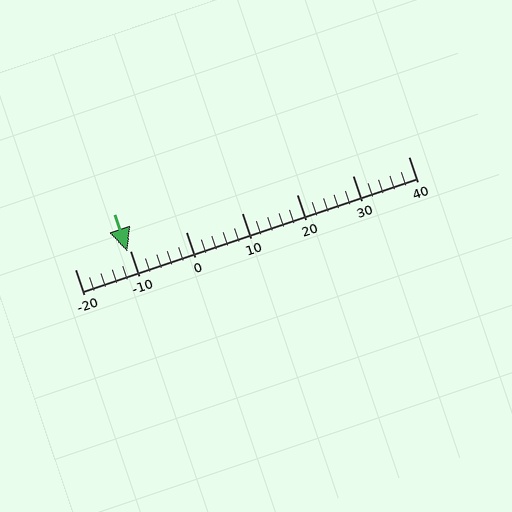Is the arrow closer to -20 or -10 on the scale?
The arrow is closer to -10.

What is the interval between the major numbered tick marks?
The major tick marks are spaced 10 units apart.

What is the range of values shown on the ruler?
The ruler shows values from -20 to 40.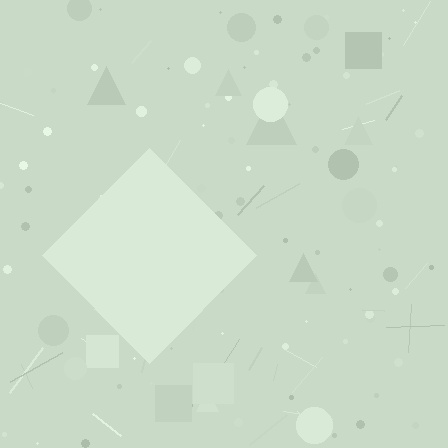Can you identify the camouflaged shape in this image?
The camouflaged shape is a diamond.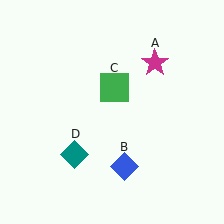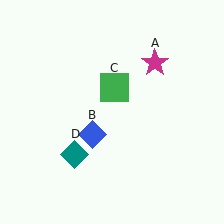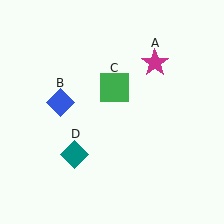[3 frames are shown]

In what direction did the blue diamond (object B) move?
The blue diamond (object B) moved up and to the left.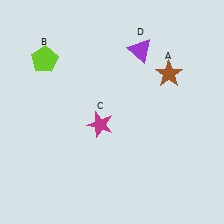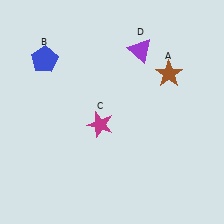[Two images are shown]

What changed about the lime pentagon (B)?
In Image 1, B is lime. In Image 2, it changed to blue.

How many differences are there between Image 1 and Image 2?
There is 1 difference between the two images.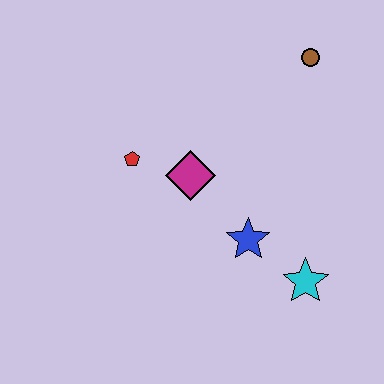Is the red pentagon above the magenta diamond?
Yes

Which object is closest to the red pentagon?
The magenta diamond is closest to the red pentagon.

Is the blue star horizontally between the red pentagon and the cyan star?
Yes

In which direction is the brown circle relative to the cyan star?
The brown circle is above the cyan star.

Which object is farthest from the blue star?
The brown circle is farthest from the blue star.